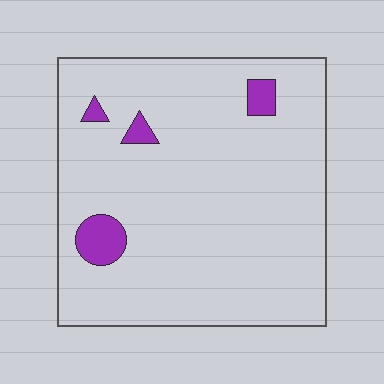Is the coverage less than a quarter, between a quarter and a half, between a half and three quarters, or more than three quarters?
Less than a quarter.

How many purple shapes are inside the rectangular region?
4.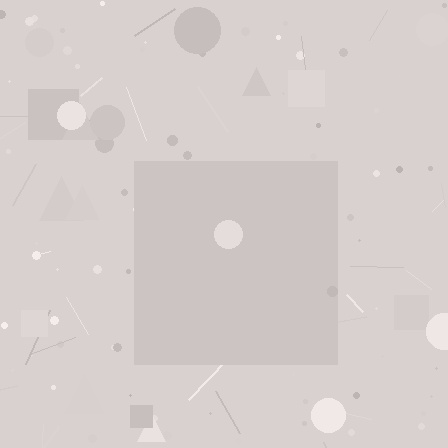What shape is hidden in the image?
A square is hidden in the image.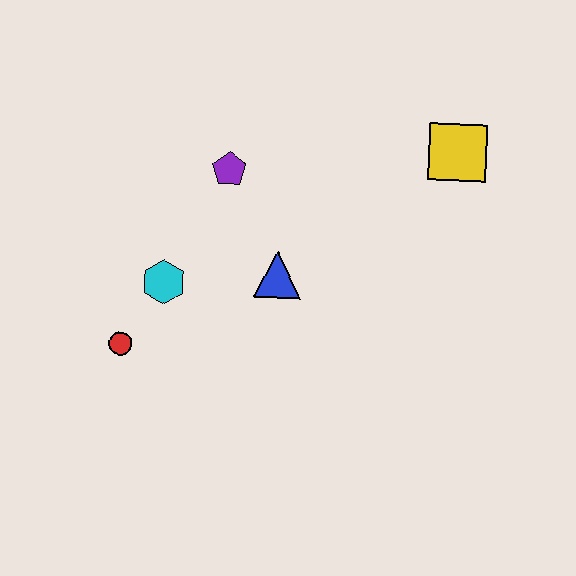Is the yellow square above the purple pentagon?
Yes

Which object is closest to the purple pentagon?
The blue triangle is closest to the purple pentagon.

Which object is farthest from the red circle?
The yellow square is farthest from the red circle.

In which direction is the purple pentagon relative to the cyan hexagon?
The purple pentagon is above the cyan hexagon.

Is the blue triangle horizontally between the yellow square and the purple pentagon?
Yes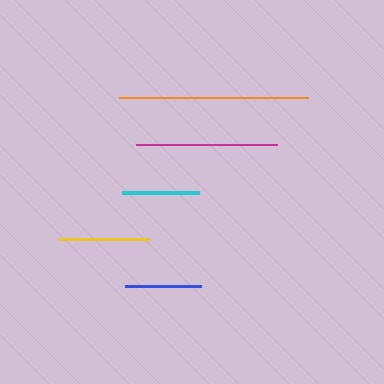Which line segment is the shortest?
The blue line is the shortest at approximately 76 pixels.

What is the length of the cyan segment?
The cyan segment is approximately 76 pixels long.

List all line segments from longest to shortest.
From longest to shortest: orange, magenta, yellow, cyan, blue.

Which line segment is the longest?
The orange line is the longest at approximately 189 pixels.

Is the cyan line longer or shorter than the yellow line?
The yellow line is longer than the cyan line.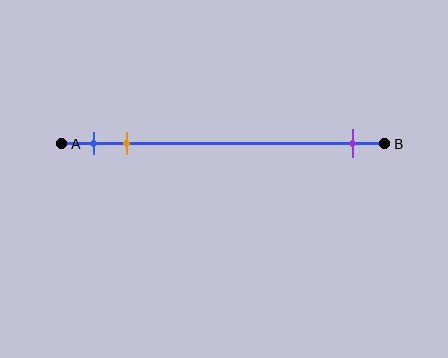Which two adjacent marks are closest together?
The blue and orange marks are the closest adjacent pair.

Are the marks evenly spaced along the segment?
No, the marks are not evenly spaced.